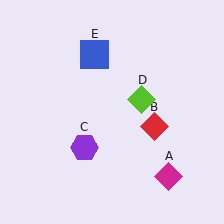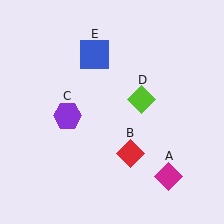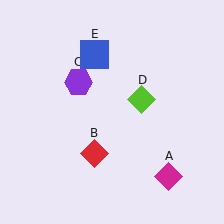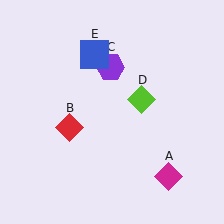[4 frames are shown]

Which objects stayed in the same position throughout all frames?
Magenta diamond (object A) and lime diamond (object D) and blue square (object E) remained stationary.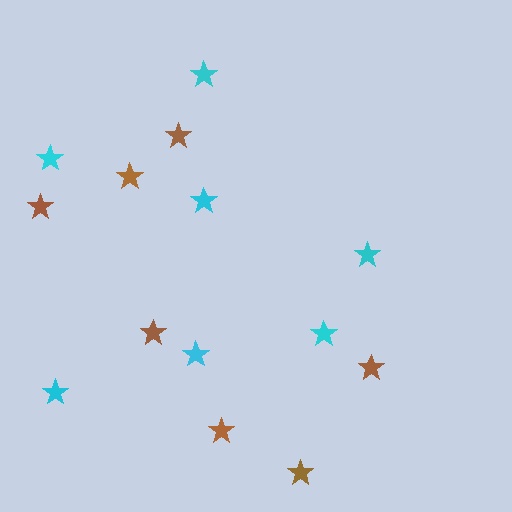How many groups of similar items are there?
There are 2 groups: one group of brown stars (7) and one group of cyan stars (7).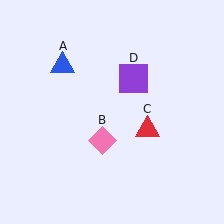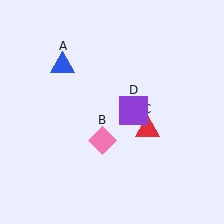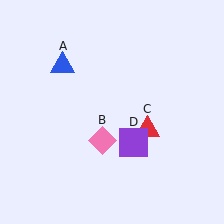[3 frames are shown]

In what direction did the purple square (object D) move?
The purple square (object D) moved down.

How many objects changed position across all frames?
1 object changed position: purple square (object D).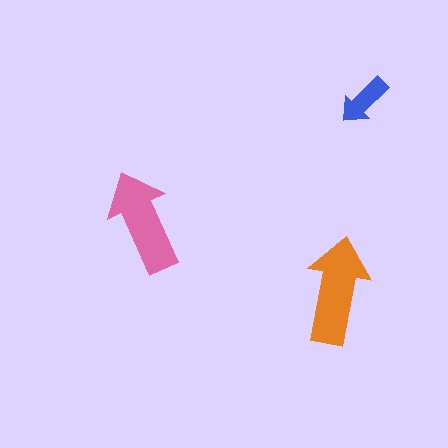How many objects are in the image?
There are 3 objects in the image.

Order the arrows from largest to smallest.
the orange one, the pink one, the blue one.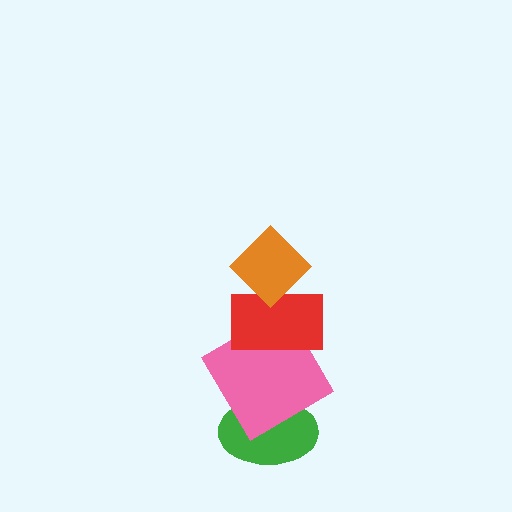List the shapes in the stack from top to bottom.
From top to bottom: the orange diamond, the red rectangle, the pink diamond, the green ellipse.